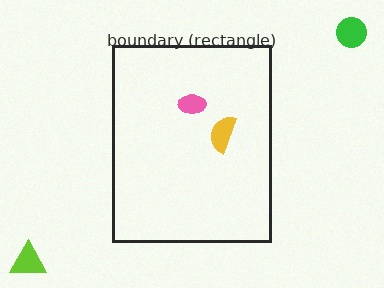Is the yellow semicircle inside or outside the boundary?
Inside.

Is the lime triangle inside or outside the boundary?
Outside.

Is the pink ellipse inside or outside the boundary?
Inside.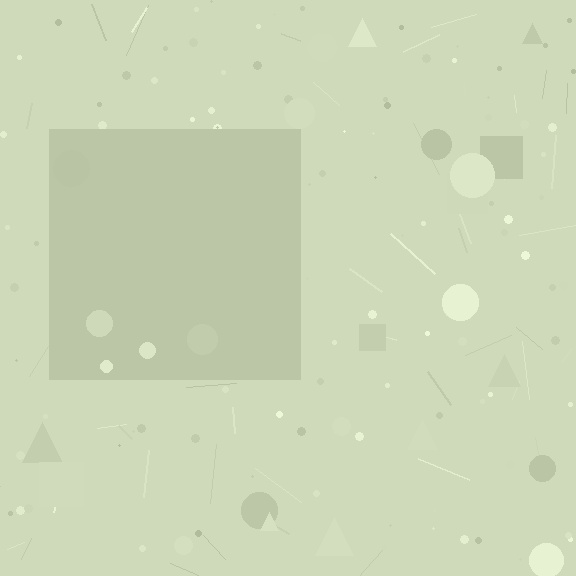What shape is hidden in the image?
A square is hidden in the image.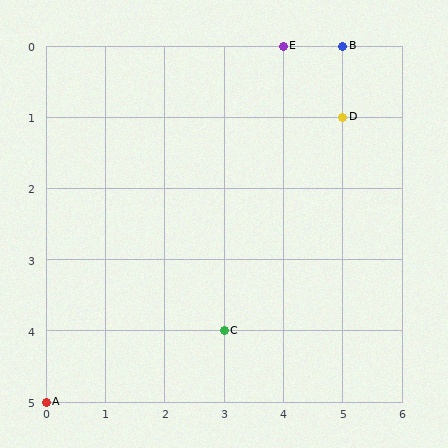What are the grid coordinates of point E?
Point E is at grid coordinates (4, 0).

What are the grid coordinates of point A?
Point A is at grid coordinates (0, 5).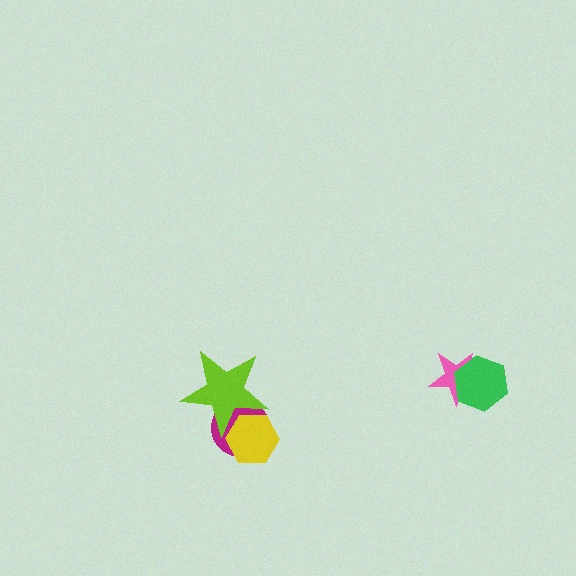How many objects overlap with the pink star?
1 object overlaps with the pink star.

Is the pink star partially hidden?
Yes, it is partially covered by another shape.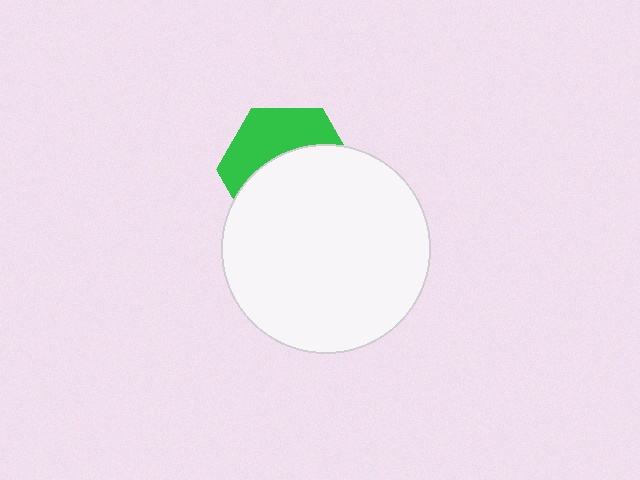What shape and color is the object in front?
The object in front is a white circle.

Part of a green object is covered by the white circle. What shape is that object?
It is a hexagon.